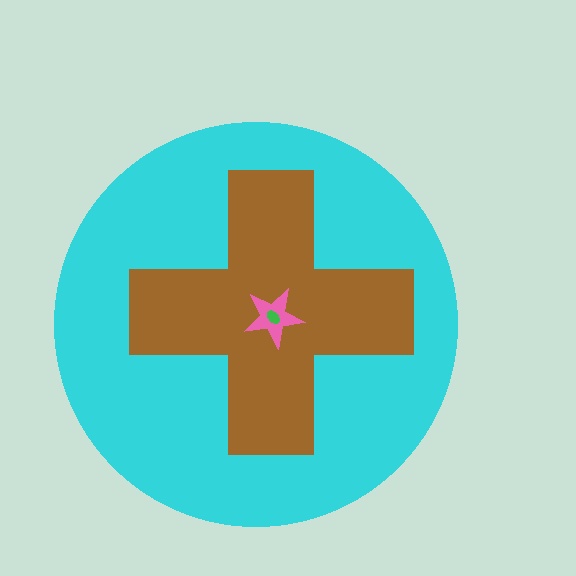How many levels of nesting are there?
4.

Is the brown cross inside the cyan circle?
Yes.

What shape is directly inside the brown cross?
The pink star.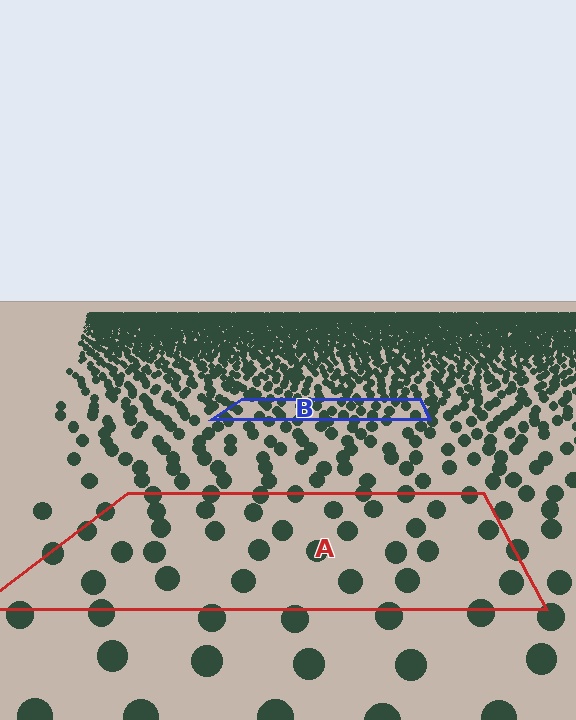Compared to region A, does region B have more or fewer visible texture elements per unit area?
Region B has more texture elements per unit area — they are packed more densely because it is farther away.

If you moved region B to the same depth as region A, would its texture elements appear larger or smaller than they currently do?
They would appear larger. At a closer depth, the same texture elements are projected at a bigger on-screen size.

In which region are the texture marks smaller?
The texture marks are smaller in region B, because it is farther away.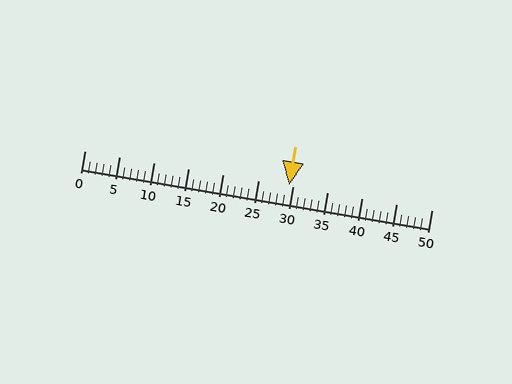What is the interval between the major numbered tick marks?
The major tick marks are spaced 5 units apart.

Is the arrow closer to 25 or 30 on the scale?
The arrow is closer to 30.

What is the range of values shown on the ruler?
The ruler shows values from 0 to 50.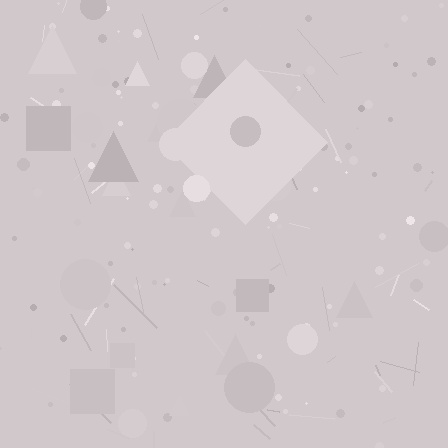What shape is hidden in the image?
A diamond is hidden in the image.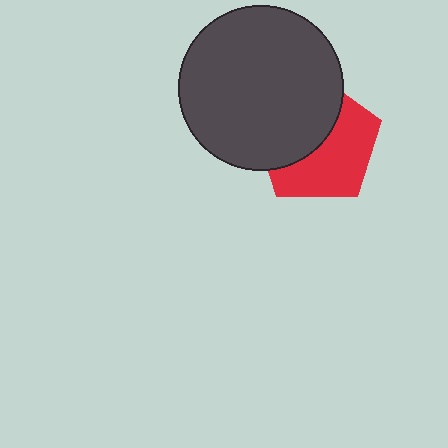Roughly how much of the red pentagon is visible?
About half of it is visible (roughly 53%).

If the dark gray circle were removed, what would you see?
You would see the complete red pentagon.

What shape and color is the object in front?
The object in front is a dark gray circle.